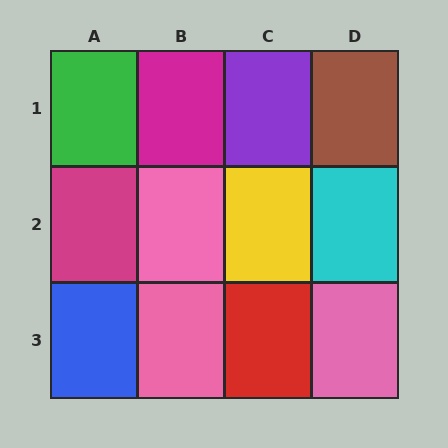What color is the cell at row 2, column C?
Yellow.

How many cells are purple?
1 cell is purple.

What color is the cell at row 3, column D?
Pink.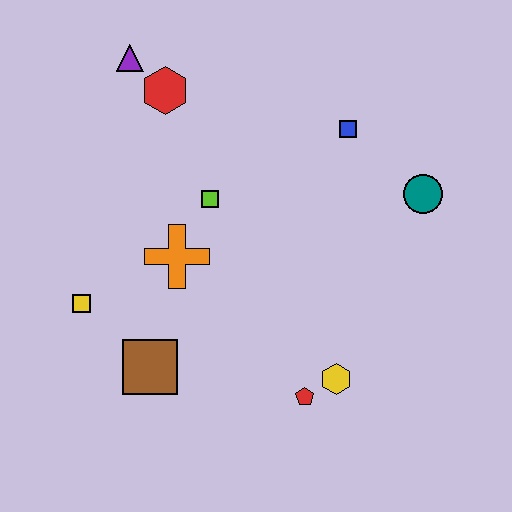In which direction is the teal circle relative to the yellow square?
The teal circle is to the right of the yellow square.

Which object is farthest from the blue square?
The yellow square is farthest from the blue square.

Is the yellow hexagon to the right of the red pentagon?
Yes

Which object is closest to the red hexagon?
The purple triangle is closest to the red hexagon.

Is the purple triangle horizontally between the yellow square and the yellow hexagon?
Yes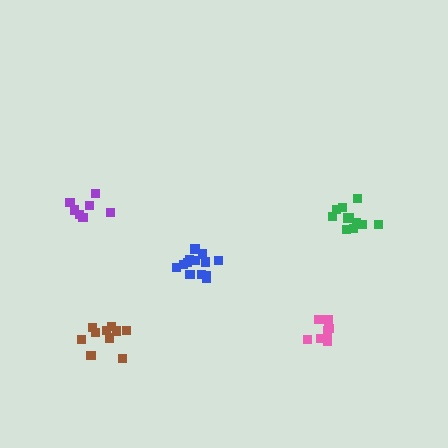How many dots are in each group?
Group 1: 7 dots, Group 2: 8 dots, Group 3: 13 dots, Group 4: 11 dots, Group 5: 11 dots (50 total).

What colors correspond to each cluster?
The clusters are colored: purple, pink, blue, brown, green.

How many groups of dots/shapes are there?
There are 5 groups.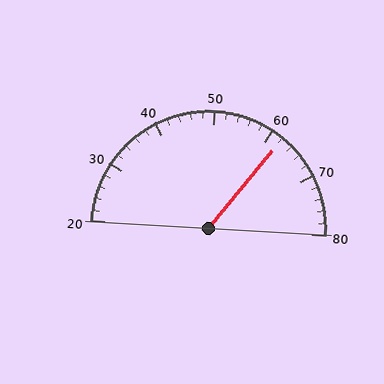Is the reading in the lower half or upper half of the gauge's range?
The reading is in the upper half of the range (20 to 80).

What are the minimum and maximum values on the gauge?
The gauge ranges from 20 to 80.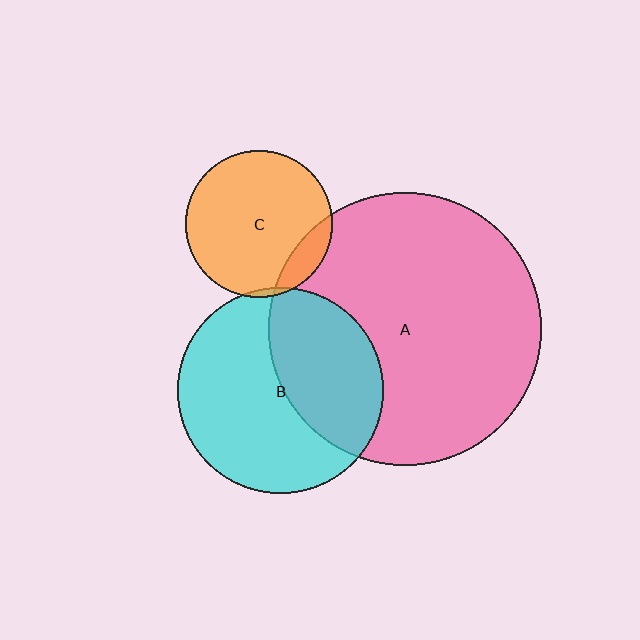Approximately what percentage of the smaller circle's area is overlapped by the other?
Approximately 40%.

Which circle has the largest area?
Circle A (pink).